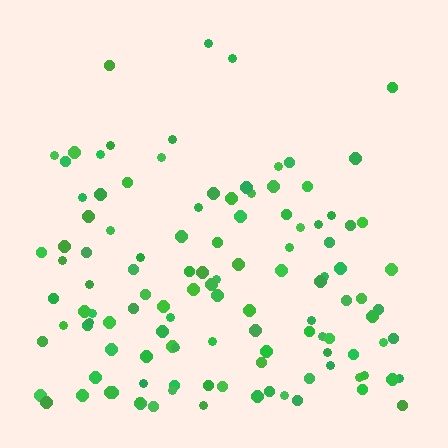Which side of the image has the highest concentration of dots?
The bottom.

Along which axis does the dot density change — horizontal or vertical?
Vertical.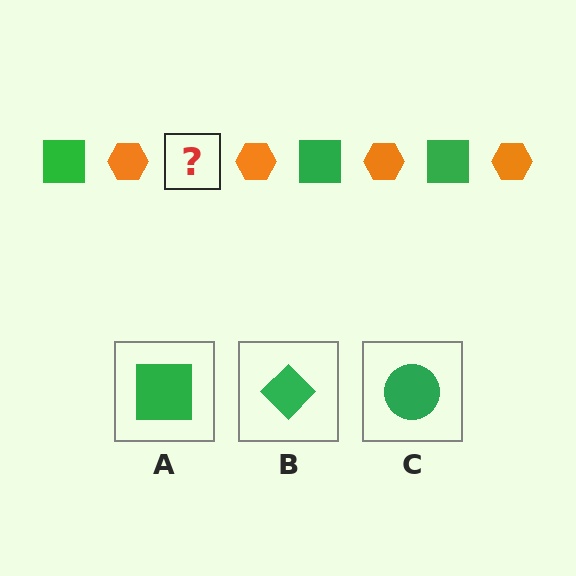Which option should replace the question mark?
Option A.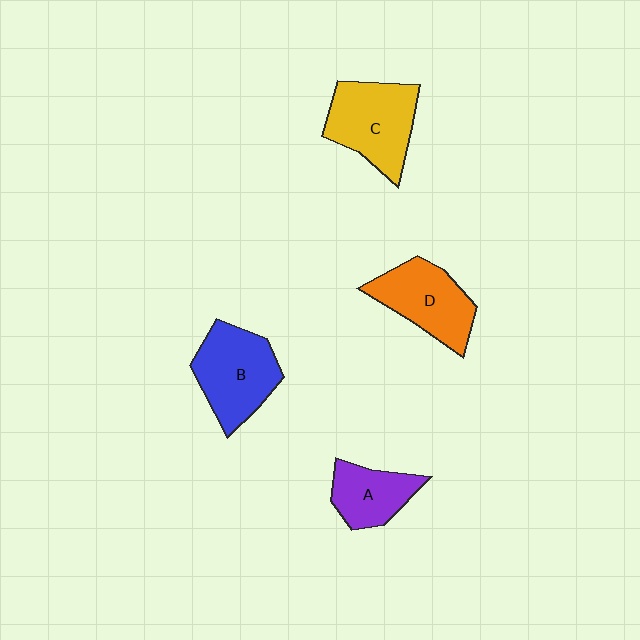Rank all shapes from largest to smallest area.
From largest to smallest: C (yellow), B (blue), D (orange), A (purple).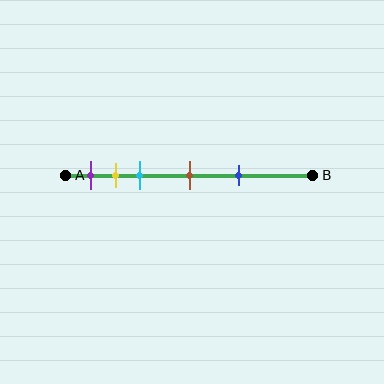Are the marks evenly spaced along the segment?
No, the marks are not evenly spaced.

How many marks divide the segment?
There are 5 marks dividing the segment.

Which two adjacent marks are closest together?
The yellow and cyan marks are the closest adjacent pair.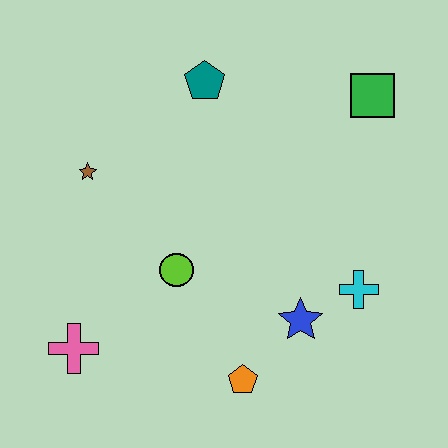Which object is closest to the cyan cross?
The blue star is closest to the cyan cross.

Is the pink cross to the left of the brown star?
Yes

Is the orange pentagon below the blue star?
Yes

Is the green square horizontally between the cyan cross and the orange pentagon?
No